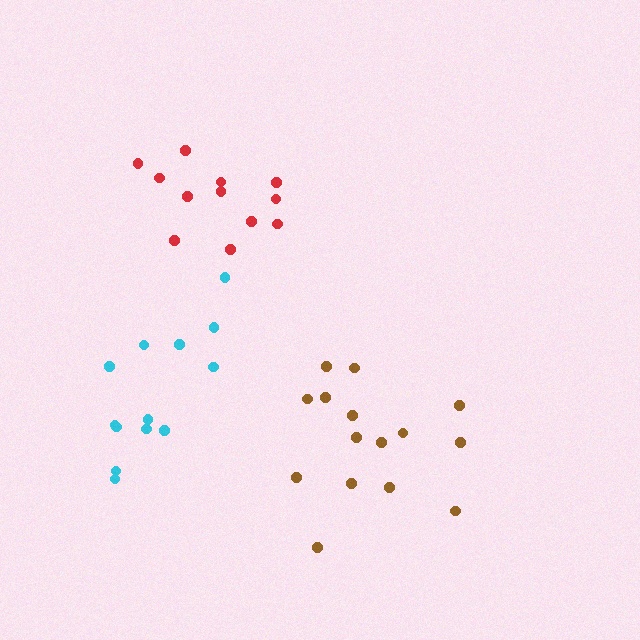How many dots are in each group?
Group 1: 12 dots, Group 2: 15 dots, Group 3: 13 dots (40 total).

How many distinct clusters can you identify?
There are 3 distinct clusters.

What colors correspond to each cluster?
The clusters are colored: red, brown, cyan.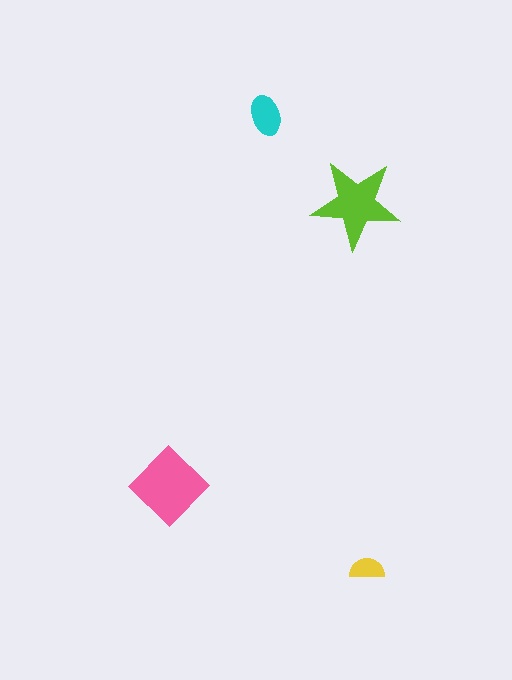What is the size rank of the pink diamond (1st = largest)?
1st.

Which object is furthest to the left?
The pink diamond is leftmost.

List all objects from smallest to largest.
The yellow semicircle, the cyan ellipse, the lime star, the pink diamond.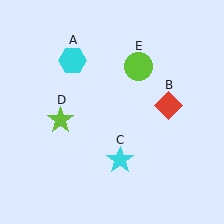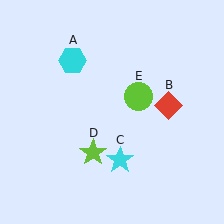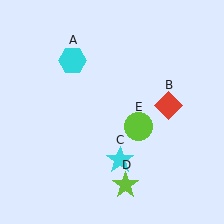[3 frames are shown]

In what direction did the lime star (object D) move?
The lime star (object D) moved down and to the right.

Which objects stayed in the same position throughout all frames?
Cyan hexagon (object A) and red diamond (object B) and cyan star (object C) remained stationary.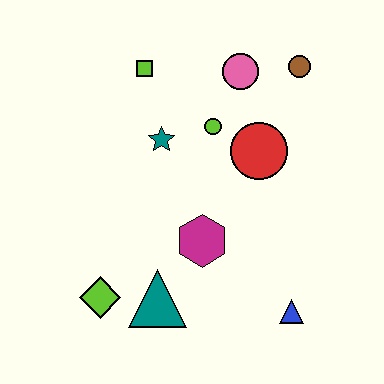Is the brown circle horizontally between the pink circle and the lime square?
No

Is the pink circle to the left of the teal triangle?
No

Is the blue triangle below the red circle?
Yes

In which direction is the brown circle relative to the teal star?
The brown circle is to the right of the teal star.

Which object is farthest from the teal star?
The blue triangle is farthest from the teal star.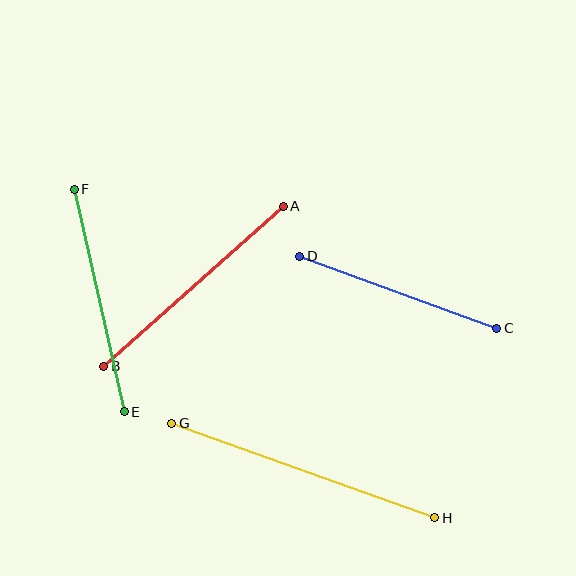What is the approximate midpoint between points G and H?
The midpoint is at approximately (303, 471) pixels.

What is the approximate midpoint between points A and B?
The midpoint is at approximately (194, 286) pixels.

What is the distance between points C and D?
The distance is approximately 210 pixels.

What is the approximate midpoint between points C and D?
The midpoint is at approximately (398, 292) pixels.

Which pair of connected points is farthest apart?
Points G and H are farthest apart.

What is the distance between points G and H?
The distance is approximately 279 pixels.